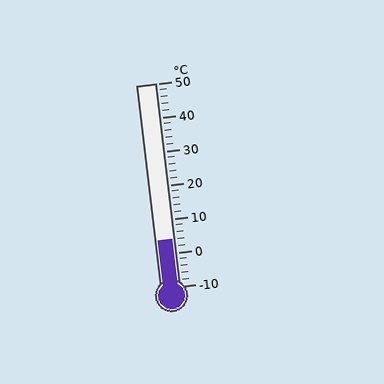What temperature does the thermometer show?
The thermometer shows approximately 4°C.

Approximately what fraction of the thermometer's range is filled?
The thermometer is filled to approximately 25% of its range.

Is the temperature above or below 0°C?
The temperature is above 0°C.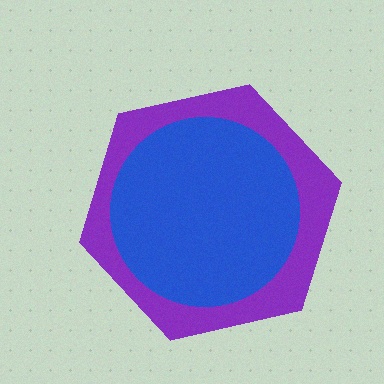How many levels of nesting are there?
2.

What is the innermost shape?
The blue circle.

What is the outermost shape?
The purple hexagon.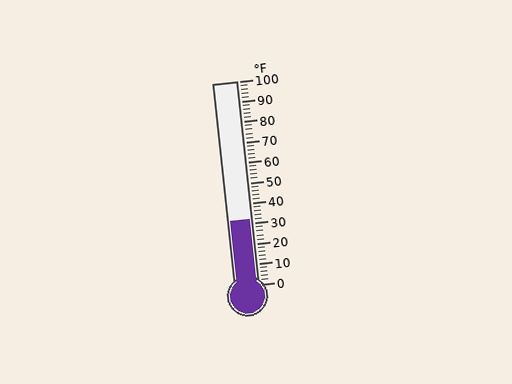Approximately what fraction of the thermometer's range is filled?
The thermometer is filled to approximately 30% of its range.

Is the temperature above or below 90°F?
The temperature is below 90°F.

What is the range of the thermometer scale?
The thermometer scale ranges from 0°F to 100°F.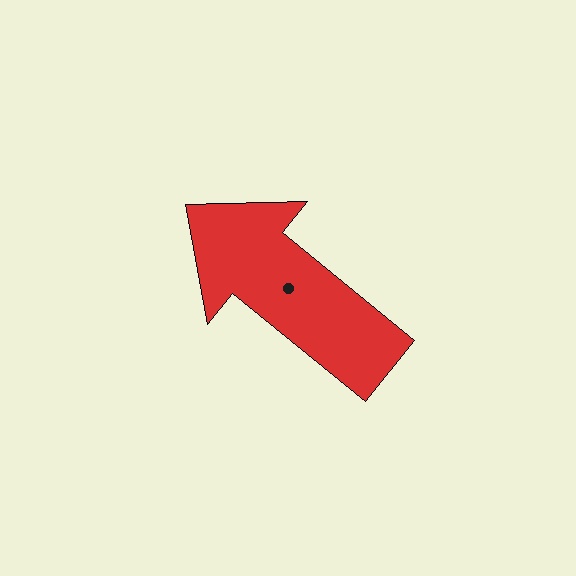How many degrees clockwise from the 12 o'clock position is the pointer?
Approximately 309 degrees.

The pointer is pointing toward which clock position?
Roughly 10 o'clock.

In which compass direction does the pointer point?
Northwest.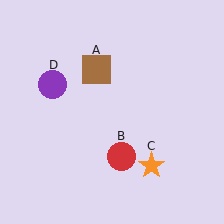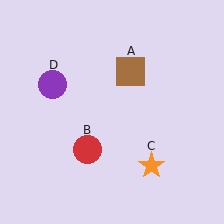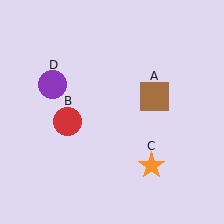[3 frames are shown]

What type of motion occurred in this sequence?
The brown square (object A), red circle (object B) rotated clockwise around the center of the scene.